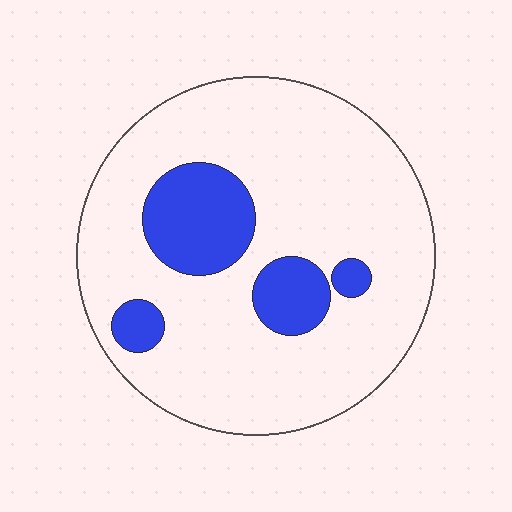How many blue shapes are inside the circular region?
4.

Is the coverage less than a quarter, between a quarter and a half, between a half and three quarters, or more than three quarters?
Less than a quarter.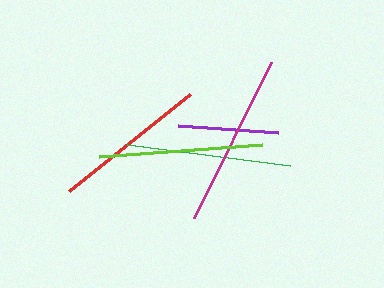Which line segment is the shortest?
The purple line is the shortest at approximately 100 pixels.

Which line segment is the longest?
The magenta line is the longest at approximately 174 pixels.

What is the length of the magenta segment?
The magenta segment is approximately 174 pixels long.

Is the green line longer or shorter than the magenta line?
The magenta line is longer than the green line.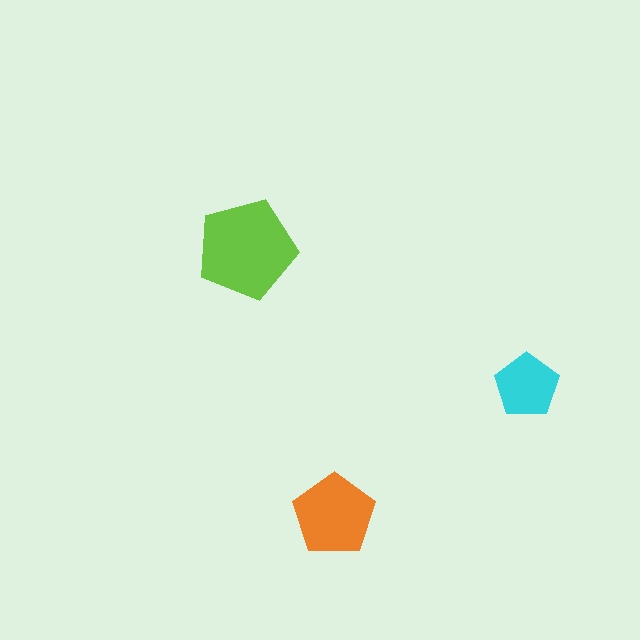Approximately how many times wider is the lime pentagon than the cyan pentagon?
About 1.5 times wider.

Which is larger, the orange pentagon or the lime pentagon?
The lime one.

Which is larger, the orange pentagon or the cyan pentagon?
The orange one.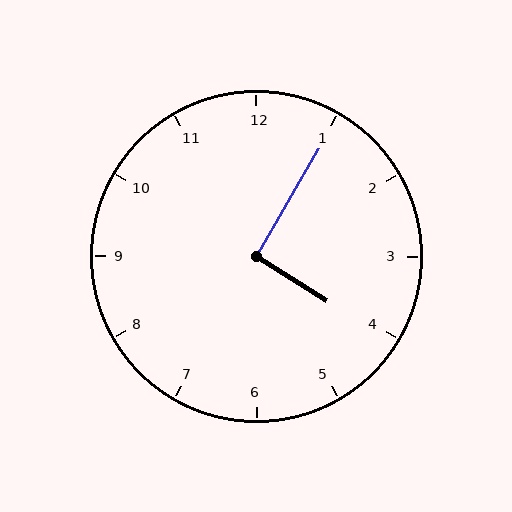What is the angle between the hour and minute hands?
Approximately 92 degrees.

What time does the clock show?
4:05.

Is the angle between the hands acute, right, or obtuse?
It is right.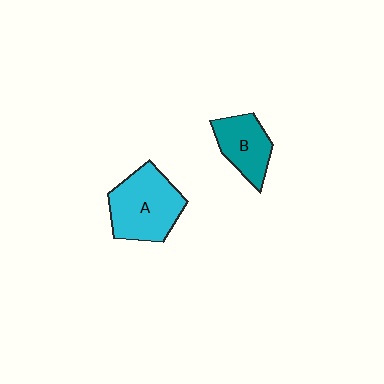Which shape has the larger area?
Shape A (cyan).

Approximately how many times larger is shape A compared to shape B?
Approximately 1.5 times.